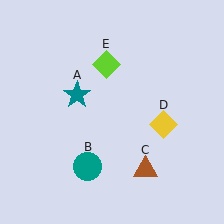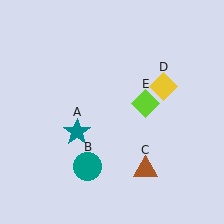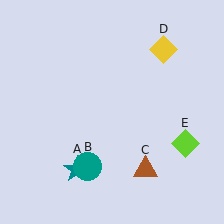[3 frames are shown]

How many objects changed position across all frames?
3 objects changed position: teal star (object A), yellow diamond (object D), lime diamond (object E).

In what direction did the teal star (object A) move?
The teal star (object A) moved down.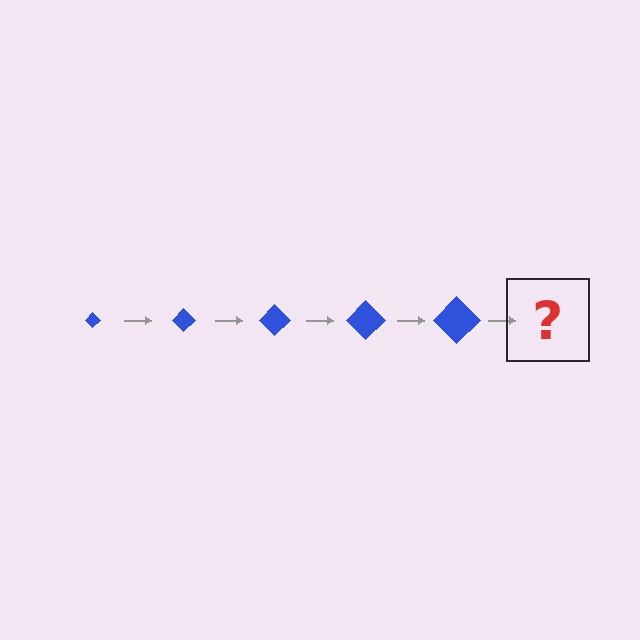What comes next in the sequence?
The next element should be a blue diamond, larger than the previous one.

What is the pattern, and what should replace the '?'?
The pattern is that the diamond gets progressively larger each step. The '?' should be a blue diamond, larger than the previous one.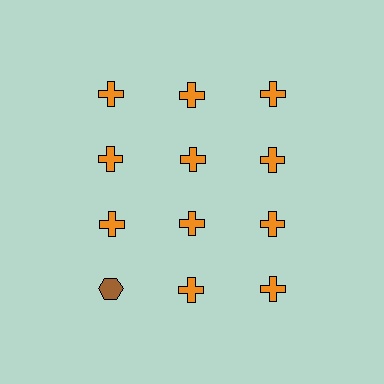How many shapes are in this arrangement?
There are 12 shapes arranged in a grid pattern.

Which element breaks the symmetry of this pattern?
The brown hexagon in the fourth row, leftmost column breaks the symmetry. All other shapes are orange crosses.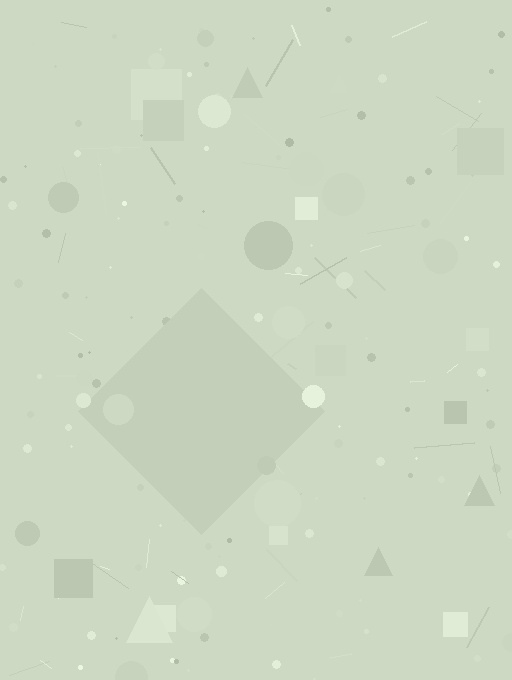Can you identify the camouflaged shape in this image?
The camouflaged shape is a diamond.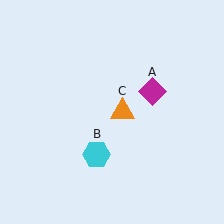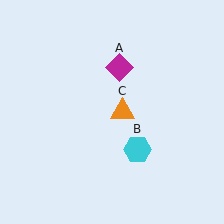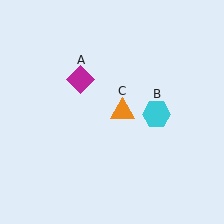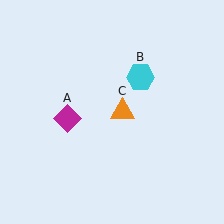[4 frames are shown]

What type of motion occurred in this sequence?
The magenta diamond (object A), cyan hexagon (object B) rotated counterclockwise around the center of the scene.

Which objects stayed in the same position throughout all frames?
Orange triangle (object C) remained stationary.